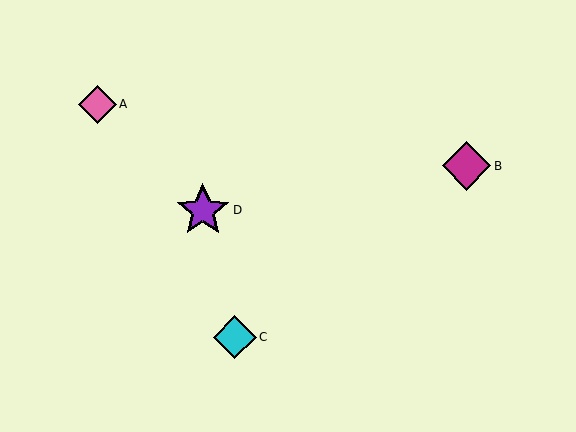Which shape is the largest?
The purple star (labeled D) is the largest.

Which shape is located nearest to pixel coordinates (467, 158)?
The magenta diamond (labeled B) at (466, 166) is nearest to that location.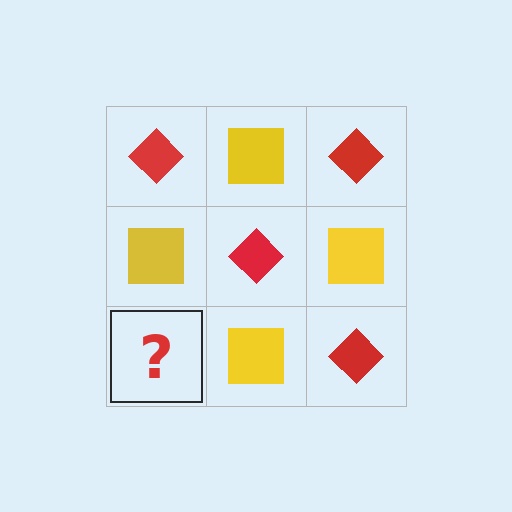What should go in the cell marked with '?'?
The missing cell should contain a red diamond.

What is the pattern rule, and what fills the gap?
The rule is that it alternates red diamond and yellow square in a checkerboard pattern. The gap should be filled with a red diamond.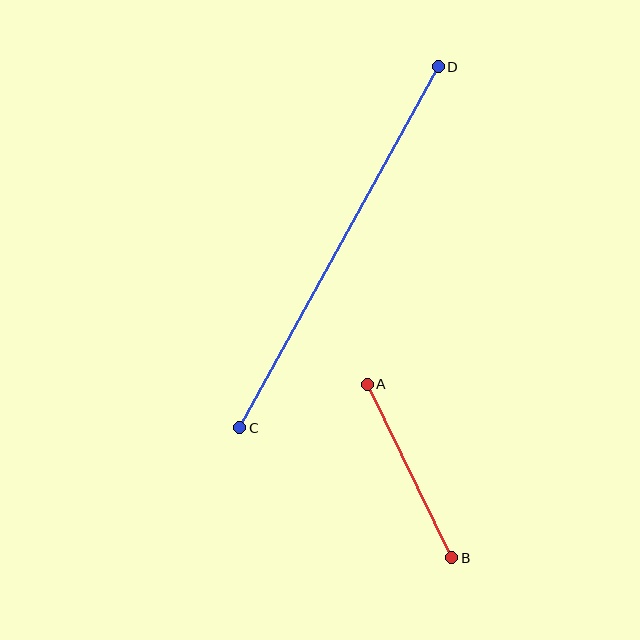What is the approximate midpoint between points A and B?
The midpoint is at approximately (410, 471) pixels.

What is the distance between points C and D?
The distance is approximately 412 pixels.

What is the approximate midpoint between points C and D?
The midpoint is at approximately (339, 247) pixels.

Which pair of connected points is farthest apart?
Points C and D are farthest apart.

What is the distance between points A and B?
The distance is approximately 193 pixels.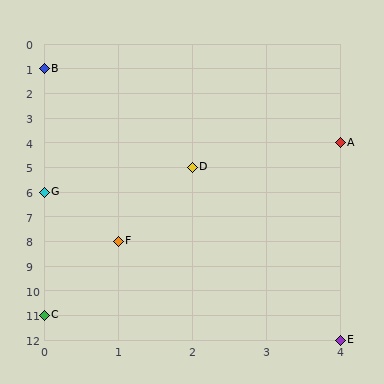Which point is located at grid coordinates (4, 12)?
Point E is at (4, 12).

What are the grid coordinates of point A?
Point A is at grid coordinates (4, 4).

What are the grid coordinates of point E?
Point E is at grid coordinates (4, 12).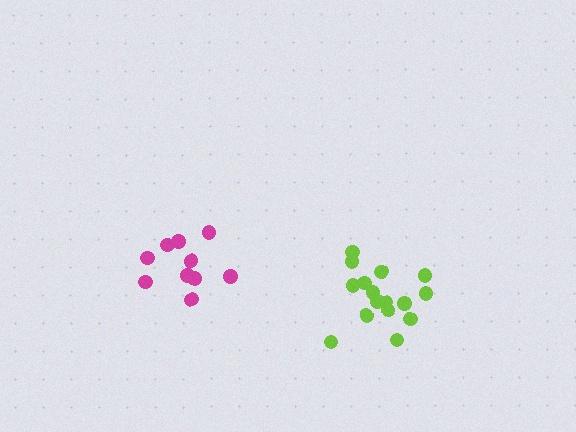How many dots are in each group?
Group 1: 16 dots, Group 2: 10 dots (26 total).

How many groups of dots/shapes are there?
There are 2 groups.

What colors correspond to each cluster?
The clusters are colored: lime, magenta.